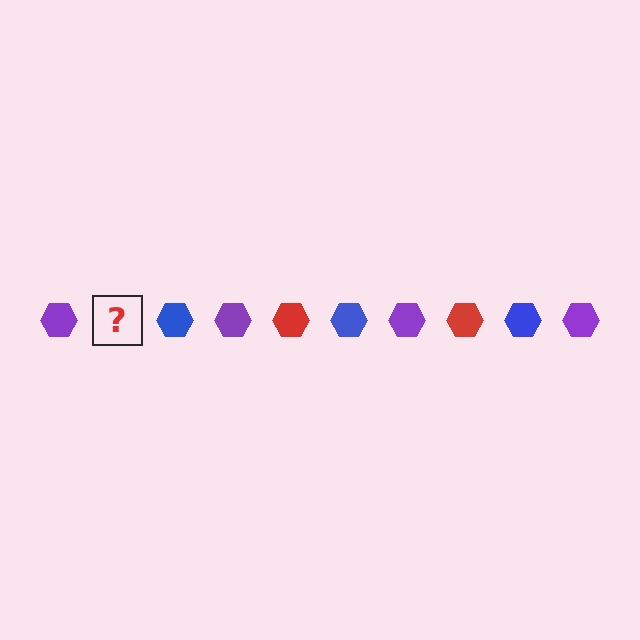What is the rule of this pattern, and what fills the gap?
The rule is that the pattern cycles through purple, red, blue hexagons. The gap should be filled with a red hexagon.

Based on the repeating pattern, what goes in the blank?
The blank should be a red hexagon.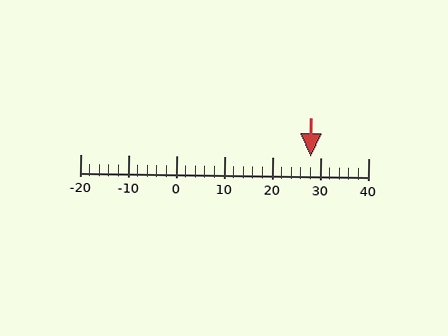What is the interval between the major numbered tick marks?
The major tick marks are spaced 10 units apart.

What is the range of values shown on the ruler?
The ruler shows values from -20 to 40.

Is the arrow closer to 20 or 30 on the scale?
The arrow is closer to 30.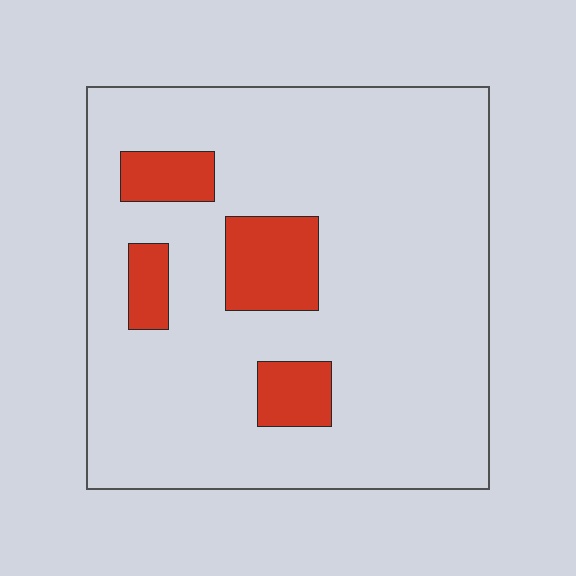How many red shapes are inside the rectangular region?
4.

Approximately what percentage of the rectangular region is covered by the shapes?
Approximately 15%.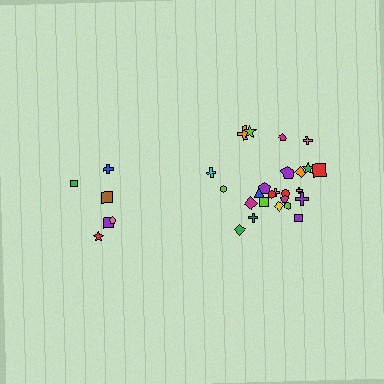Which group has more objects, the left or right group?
The right group.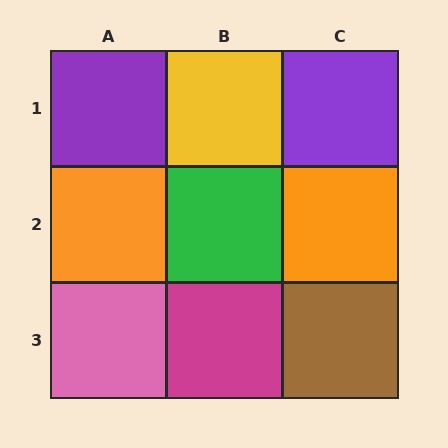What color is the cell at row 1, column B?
Yellow.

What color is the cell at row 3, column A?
Pink.